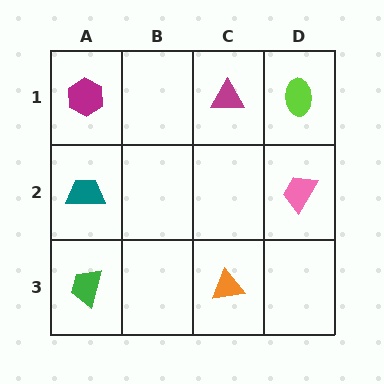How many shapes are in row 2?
2 shapes.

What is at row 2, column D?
A pink trapezoid.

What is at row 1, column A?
A magenta hexagon.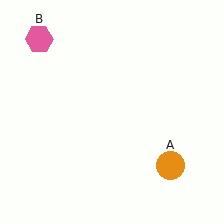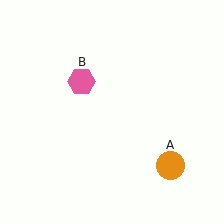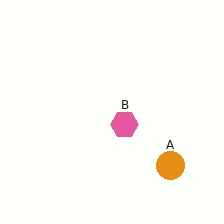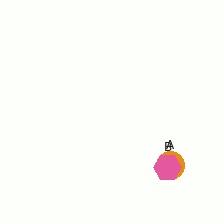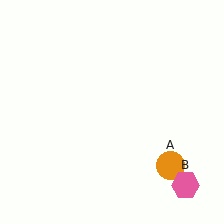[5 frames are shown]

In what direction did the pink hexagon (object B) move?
The pink hexagon (object B) moved down and to the right.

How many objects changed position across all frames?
1 object changed position: pink hexagon (object B).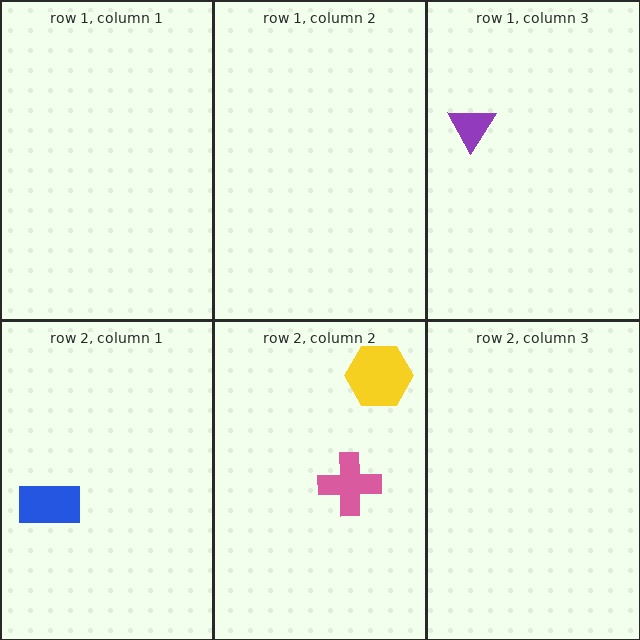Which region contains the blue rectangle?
The row 2, column 1 region.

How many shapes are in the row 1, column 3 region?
1.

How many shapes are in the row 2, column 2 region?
2.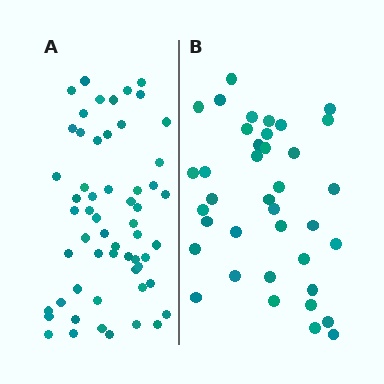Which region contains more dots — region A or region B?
Region A (the left region) has more dots.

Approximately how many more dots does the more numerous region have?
Region A has approximately 20 more dots than region B.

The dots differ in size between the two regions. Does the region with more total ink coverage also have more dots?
No. Region B has more total ink coverage because its dots are larger, but region A actually contains more individual dots. Total area can be misleading — the number of items is what matters here.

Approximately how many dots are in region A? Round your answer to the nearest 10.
About 60 dots. (The exact count is 57, which rounds to 60.)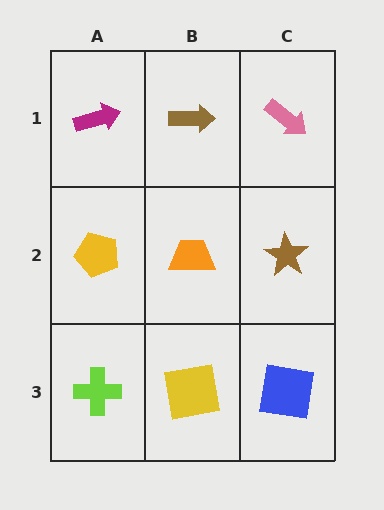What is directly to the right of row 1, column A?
A brown arrow.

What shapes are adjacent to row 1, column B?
An orange trapezoid (row 2, column B), a magenta arrow (row 1, column A), a pink arrow (row 1, column C).